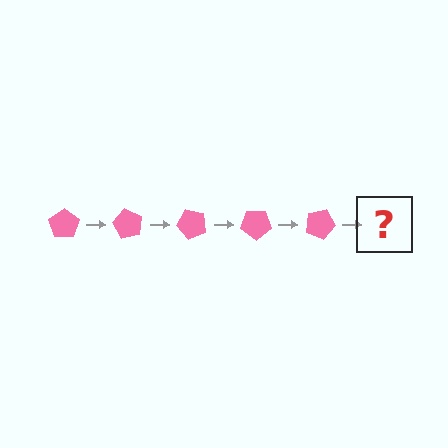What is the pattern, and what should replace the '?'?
The pattern is that the pentagon rotates 60 degrees each step. The '?' should be a pink pentagon rotated 300 degrees.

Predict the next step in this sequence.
The next step is a pink pentagon rotated 300 degrees.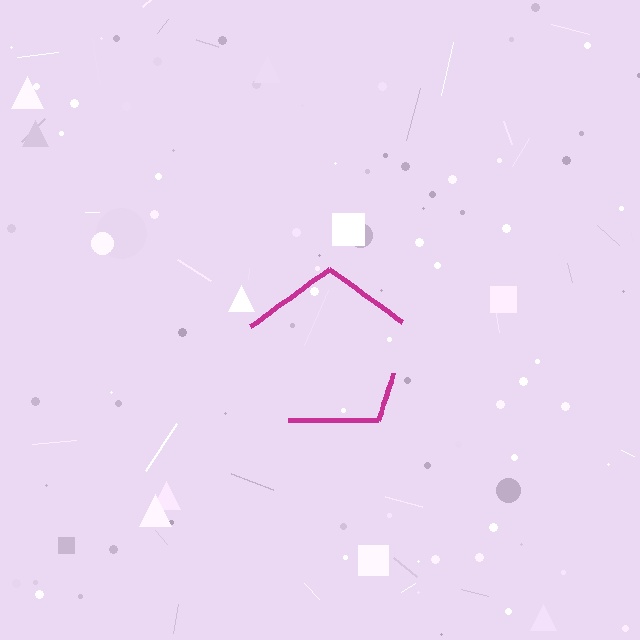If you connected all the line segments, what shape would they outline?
They would outline a pentagon.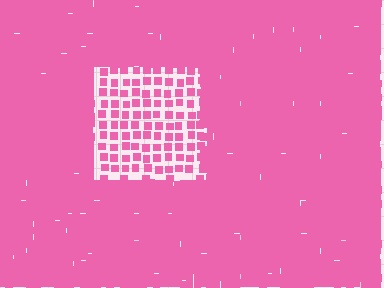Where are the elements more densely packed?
The elements are more densely packed outside the rectangle boundary.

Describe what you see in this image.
The image contains small pink elements arranged at two different densities. A rectangle-shaped region is visible where the elements are less densely packed than the surrounding area.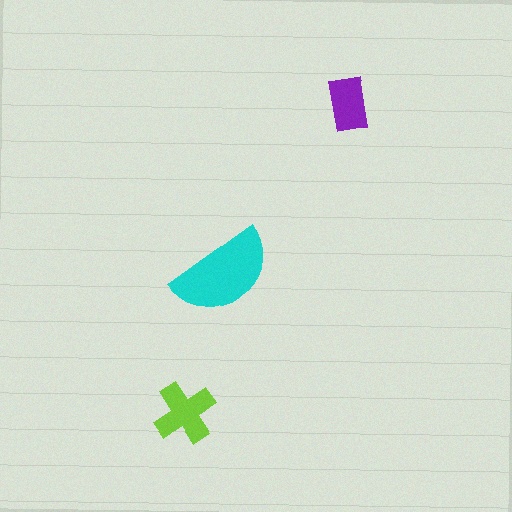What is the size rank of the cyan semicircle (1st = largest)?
1st.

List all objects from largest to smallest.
The cyan semicircle, the lime cross, the purple rectangle.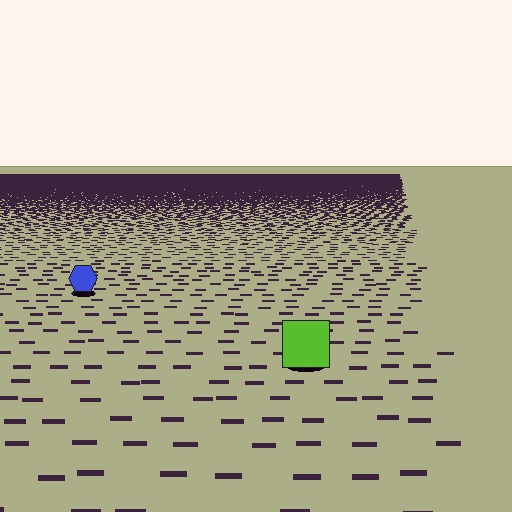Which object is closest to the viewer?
The lime square is closest. The texture marks near it are larger and more spread out.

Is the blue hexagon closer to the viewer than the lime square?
No. The lime square is closer — you can tell from the texture gradient: the ground texture is coarser near it.